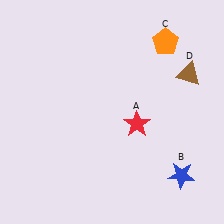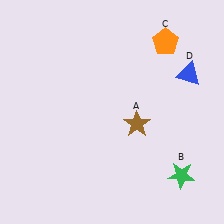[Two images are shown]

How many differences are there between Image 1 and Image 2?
There are 3 differences between the two images.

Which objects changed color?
A changed from red to brown. B changed from blue to green. D changed from brown to blue.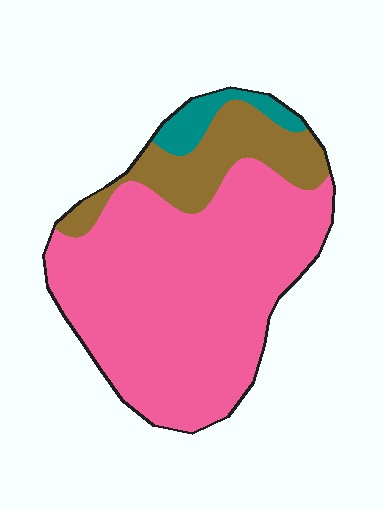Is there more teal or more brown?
Brown.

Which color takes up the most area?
Pink, at roughly 75%.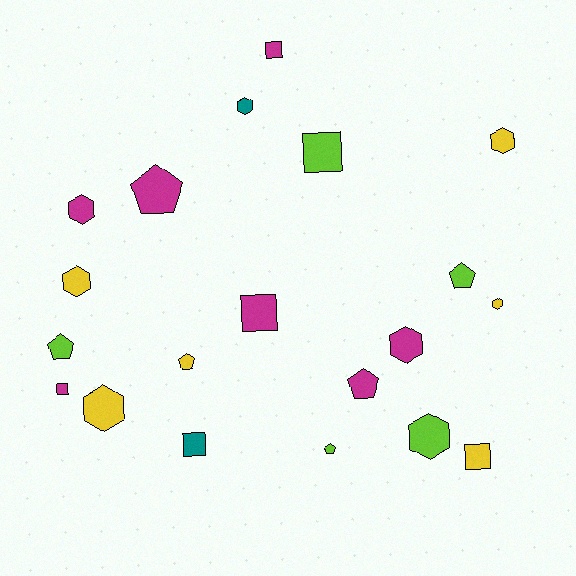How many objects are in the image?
There are 20 objects.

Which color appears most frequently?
Magenta, with 7 objects.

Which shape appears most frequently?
Hexagon, with 8 objects.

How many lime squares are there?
There is 1 lime square.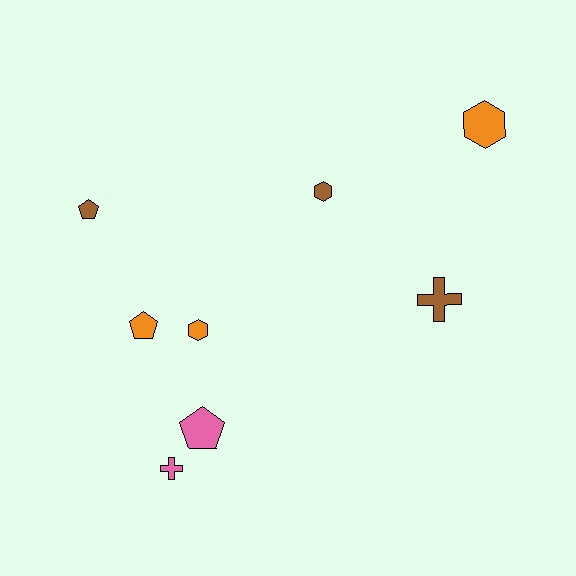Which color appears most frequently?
Orange, with 3 objects.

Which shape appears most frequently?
Pentagon, with 3 objects.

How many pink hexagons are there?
There are no pink hexagons.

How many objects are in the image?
There are 8 objects.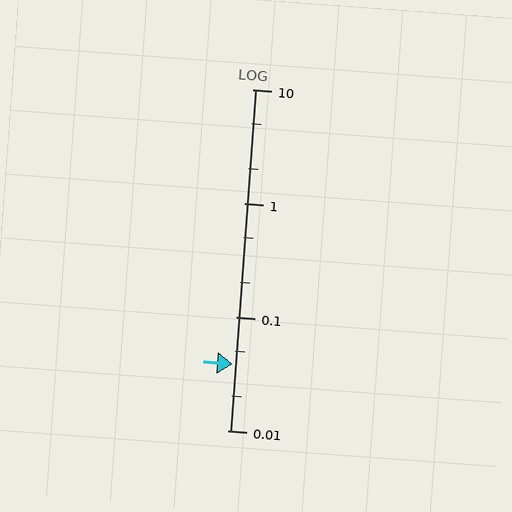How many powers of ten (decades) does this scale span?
The scale spans 3 decades, from 0.01 to 10.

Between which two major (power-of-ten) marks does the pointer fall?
The pointer is between 0.01 and 0.1.